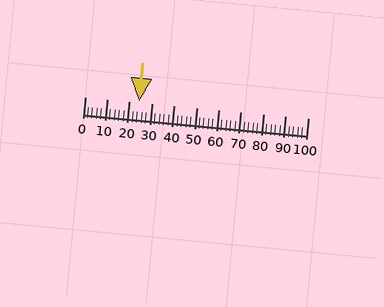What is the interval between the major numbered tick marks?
The major tick marks are spaced 10 units apart.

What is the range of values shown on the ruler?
The ruler shows values from 0 to 100.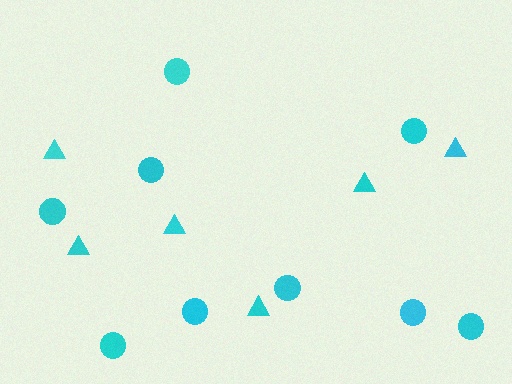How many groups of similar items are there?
There are 2 groups: one group of circles (9) and one group of triangles (6).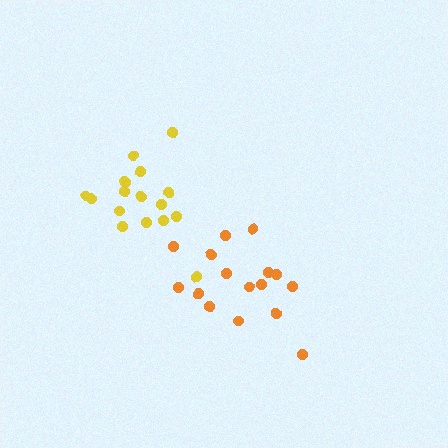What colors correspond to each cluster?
The clusters are colored: yellow, orange.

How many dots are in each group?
Group 1: 17 dots, Group 2: 16 dots (33 total).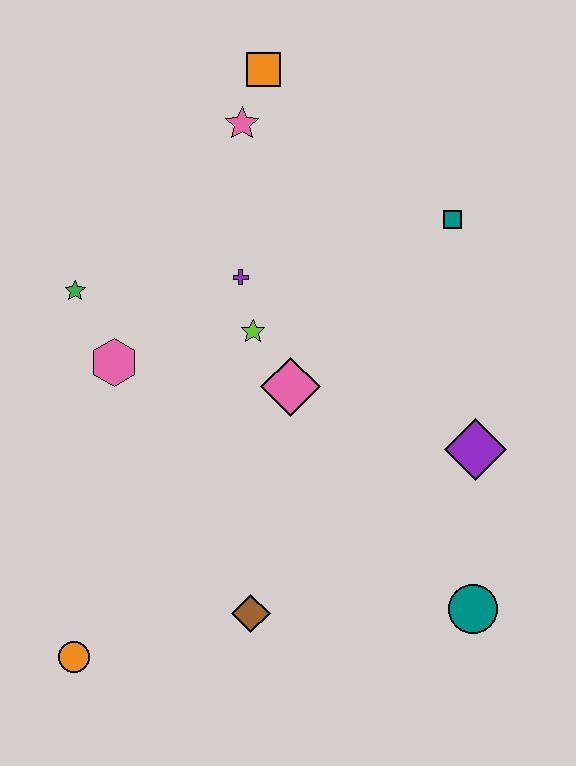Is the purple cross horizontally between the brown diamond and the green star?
Yes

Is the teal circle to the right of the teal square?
Yes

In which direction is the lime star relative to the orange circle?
The lime star is above the orange circle.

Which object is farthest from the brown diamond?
The orange square is farthest from the brown diamond.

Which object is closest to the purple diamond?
The teal circle is closest to the purple diamond.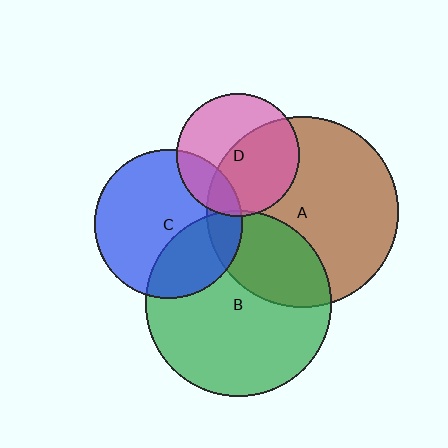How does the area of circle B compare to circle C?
Approximately 1.6 times.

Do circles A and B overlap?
Yes.